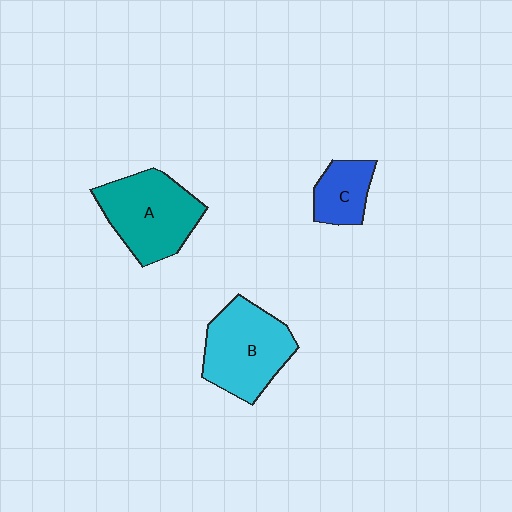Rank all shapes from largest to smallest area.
From largest to smallest: A (teal), B (cyan), C (blue).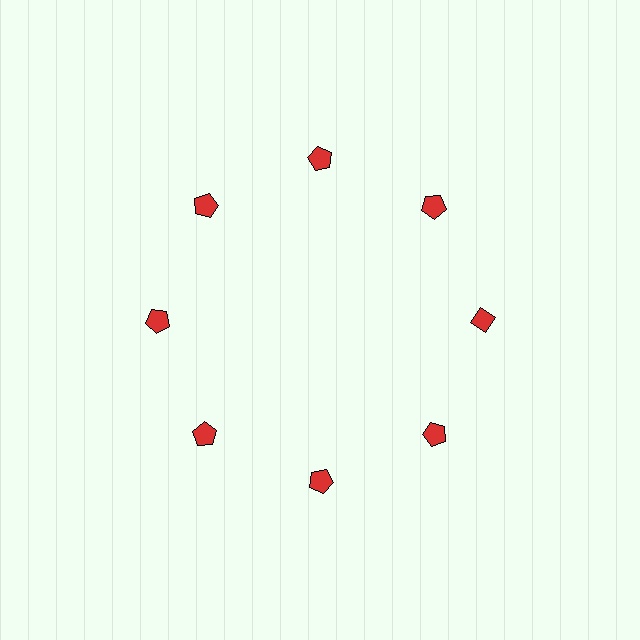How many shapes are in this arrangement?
There are 8 shapes arranged in a ring pattern.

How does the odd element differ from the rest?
It has a different shape: diamond instead of pentagon.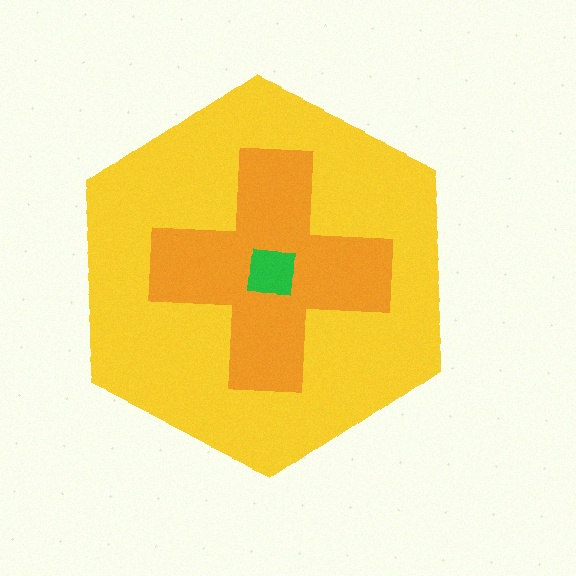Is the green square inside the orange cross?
Yes.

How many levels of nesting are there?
3.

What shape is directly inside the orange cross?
The green square.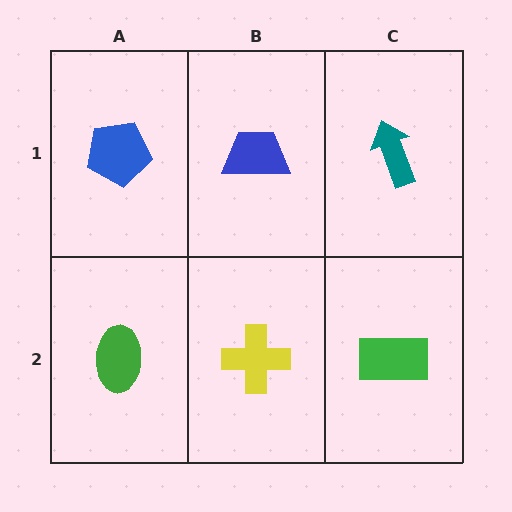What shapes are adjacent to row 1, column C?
A green rectangle (row 2, column C), a blue trapezoid (row 1, column B).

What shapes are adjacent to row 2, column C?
A teal arrow (row 1, column C), a yellow cross (row 2, column B).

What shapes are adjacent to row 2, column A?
A blue pentagon (row 1, column A), a yellow cross (row 2, column B).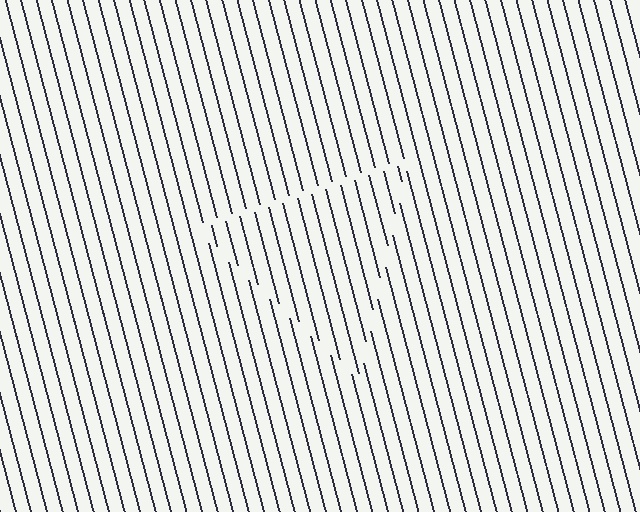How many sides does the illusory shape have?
3 sides — the line-ends trace a triangle.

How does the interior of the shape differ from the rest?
The interior of the shape contains the same grating, shifted by half a period — the contour is defined by the phase discontinuity where line-ends from the inner and outer gratings abut.